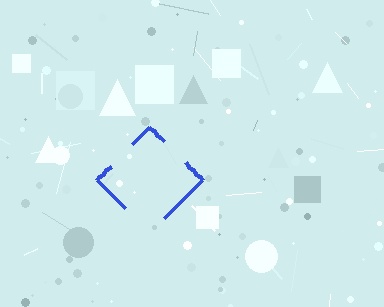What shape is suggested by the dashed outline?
The dashed outline suggests a diamond.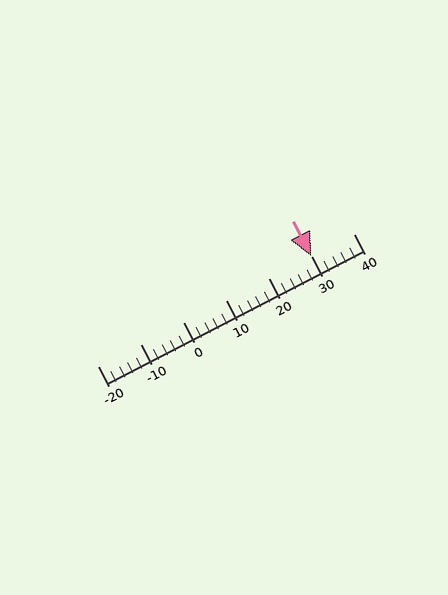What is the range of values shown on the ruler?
The ruler shows values from -20 to 40.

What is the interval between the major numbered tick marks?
The major tick marks are spaced 10 units apart.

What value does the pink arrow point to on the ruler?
The pink arrow points to approximately 30.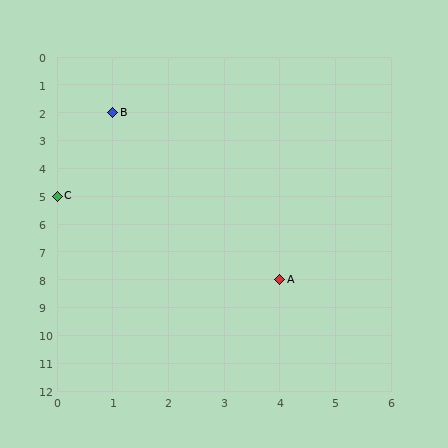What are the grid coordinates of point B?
Point B is at grid coordinates (1, 2).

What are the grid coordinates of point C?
Point C is at grid coordinates (0, 5).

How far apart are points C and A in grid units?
Points C and A are 4 columns and 3 rows apart (about 5.0 grid units diagonally).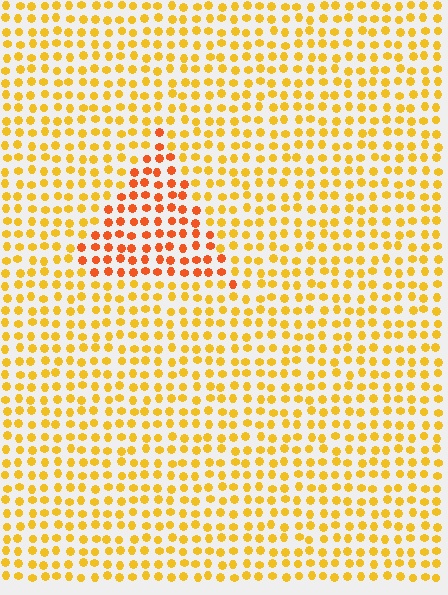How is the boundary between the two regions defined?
The boundary is defined purely by a slight shift in hue (about 31 degrees). Spacing, size, and orientation are identical on both sides.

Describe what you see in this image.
The image is filled with small yellow elements in a uniform arrangement. A triangle-shaped region is visible where the elements are tinted to a slightly different hue, forming a subtle color boundary.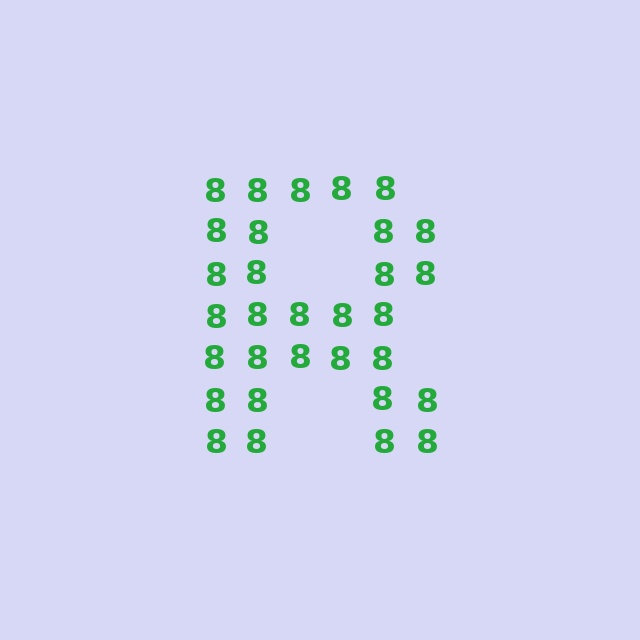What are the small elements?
The small elements are digit 8's.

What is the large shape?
The large shape is the letter R.